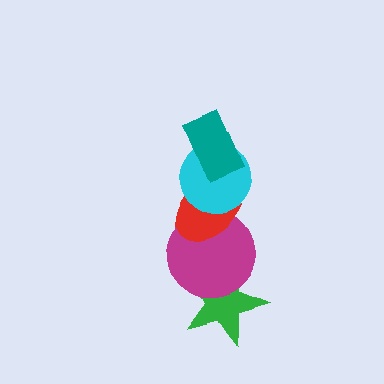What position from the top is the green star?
The green star is 5th from the top.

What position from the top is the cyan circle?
The cyan circle is 2nd from the top.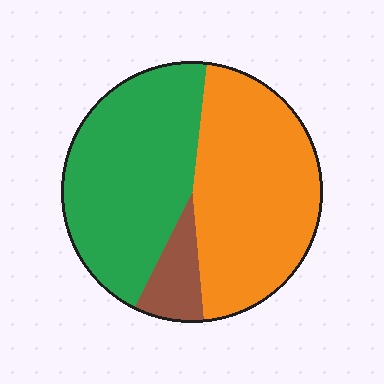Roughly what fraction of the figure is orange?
Orange covers roughly 45% of the figure.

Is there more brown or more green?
Green.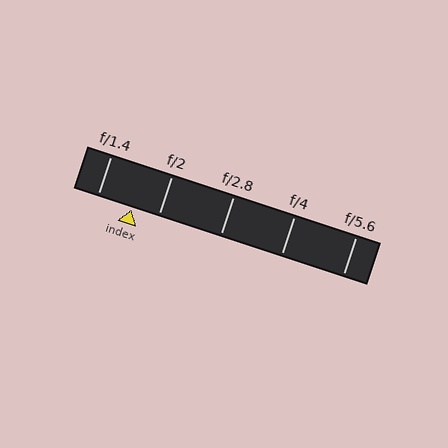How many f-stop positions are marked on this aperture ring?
There are 5 f-stop positions marked.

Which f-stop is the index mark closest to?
The index mark is closest to f/2.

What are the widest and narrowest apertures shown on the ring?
The widest aperture shown is f/1.4 and the narrowest is f/5.6.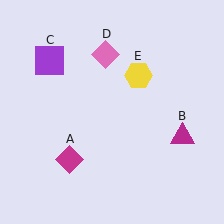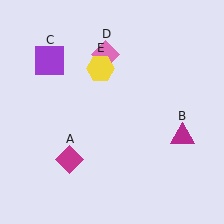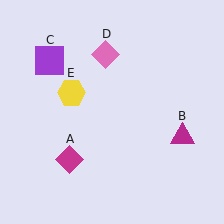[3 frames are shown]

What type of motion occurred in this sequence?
The yellow hexagon (object E) rotated counterclockwise around the center of the scene.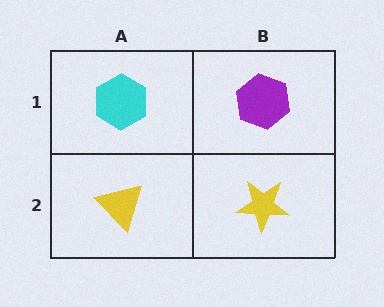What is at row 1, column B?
A purple hexagon.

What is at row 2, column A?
A yellow triangle.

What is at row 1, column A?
A cyan hexagon.